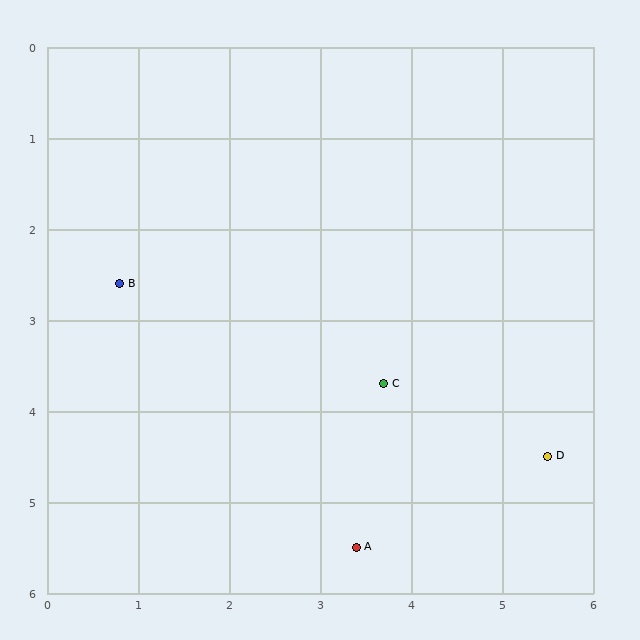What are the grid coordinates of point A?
Point A is at approximately (3.4, 5.5).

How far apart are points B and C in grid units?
Points B and C are about 3.1 grid units apart.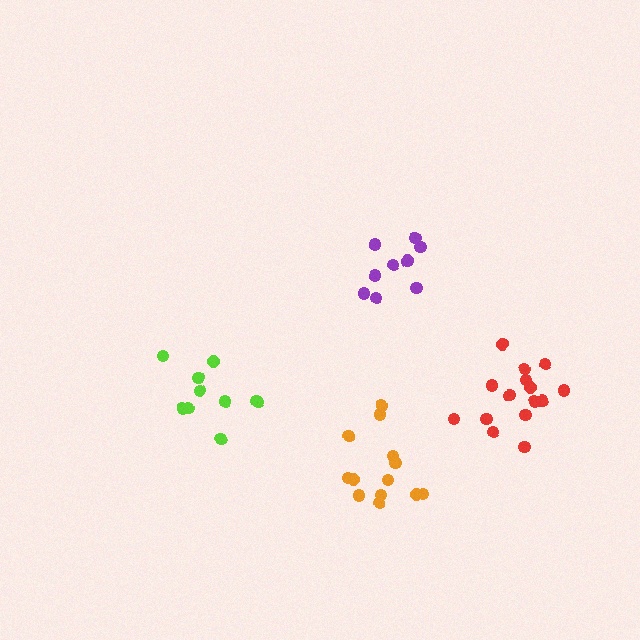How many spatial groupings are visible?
There are 4 spatial groupings.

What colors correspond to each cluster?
The clusters are colored: lime, purple, red, orange.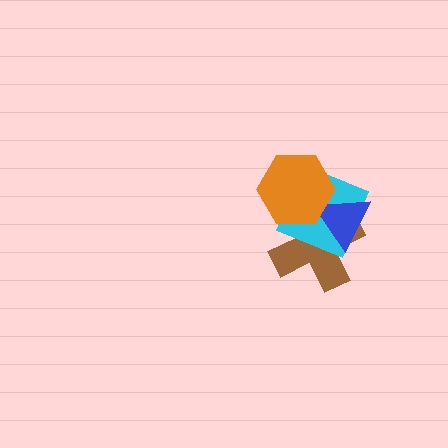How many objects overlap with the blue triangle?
3 objects overlap with the blue triangle.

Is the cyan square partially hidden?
Yes, it is partially covered by another shape.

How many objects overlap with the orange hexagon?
3 objects overlap with the orange hexagon.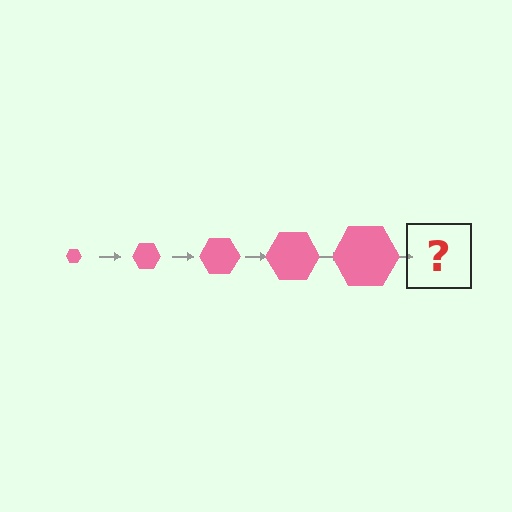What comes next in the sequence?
The next element should be a pink hexagon, larger than the previous one.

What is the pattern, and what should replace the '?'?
The pattern is that the hexagon gets progressively larger each step. The '?' should be a pink hexagon, larger than the previous one.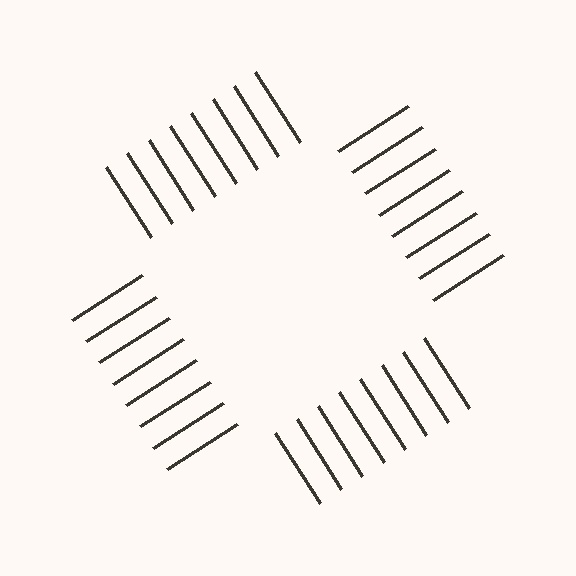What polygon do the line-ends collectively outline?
An illusory square — the line segments terminate on its edges but no continuous stroke is drawn.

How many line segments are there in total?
32 — 8 along each of the 4 edges.